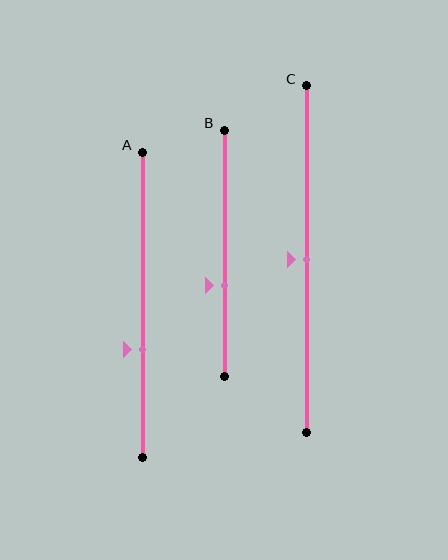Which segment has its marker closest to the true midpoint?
Segment C has its marker closest to the true midpoint.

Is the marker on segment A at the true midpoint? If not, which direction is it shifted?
No, the marker on segment A is shifted downward by about 15% of the segment length.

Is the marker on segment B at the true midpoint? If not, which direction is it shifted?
No, the marker on segment B is shifted downward by about 13% of the segment length.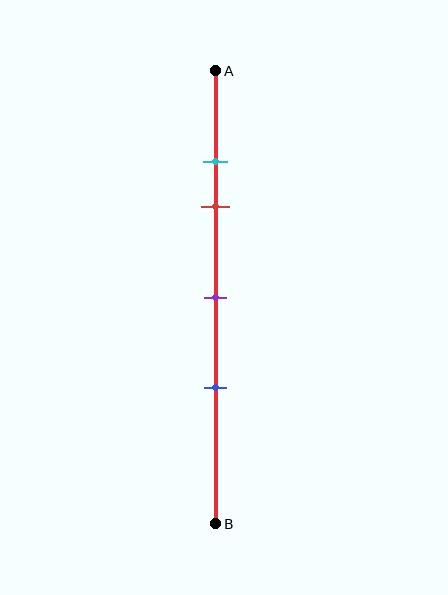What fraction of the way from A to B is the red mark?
The red mark is approximately 30% (0.3) of the way from A to B.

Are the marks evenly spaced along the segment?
No, the marks are not evenly spaced.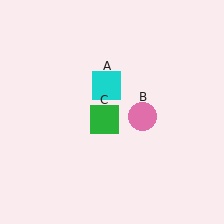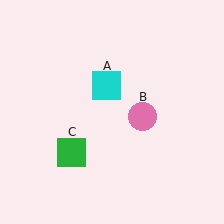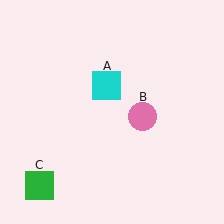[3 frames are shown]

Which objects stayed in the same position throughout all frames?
Cyan square (object A) and pink circle (object B) remained stationary.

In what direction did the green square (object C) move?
The green square (object C) moved down and to the left.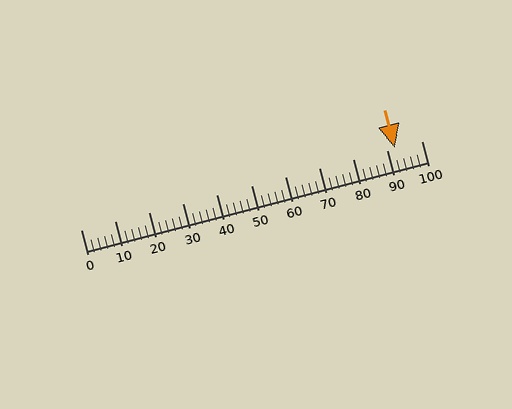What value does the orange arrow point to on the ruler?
The orange arrow points to approximately 92.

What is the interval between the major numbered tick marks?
The major tick marks are spaced 10 units apart.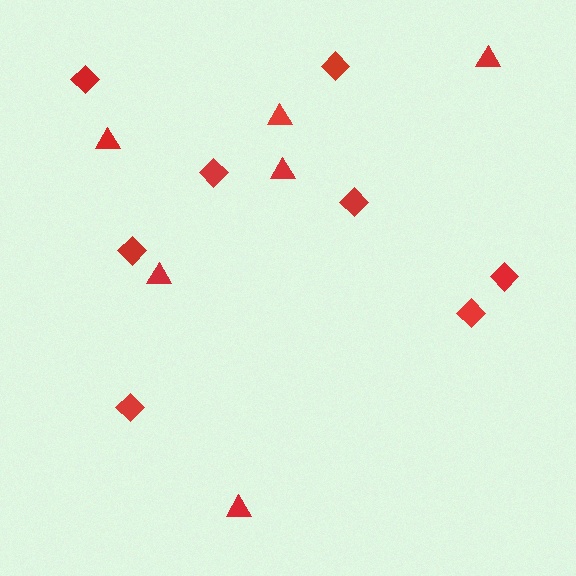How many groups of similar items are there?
There are 2 groups: one group of triangles (6) and one group of diamonds (8).